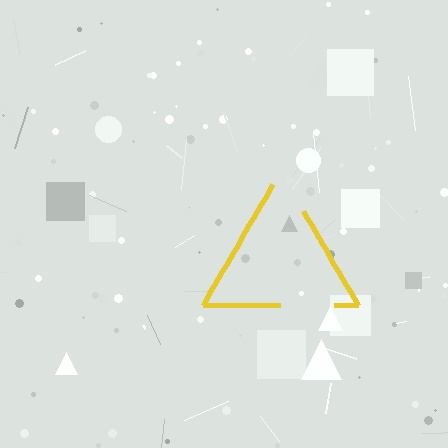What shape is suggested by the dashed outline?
The dashed outline suggests a triangle.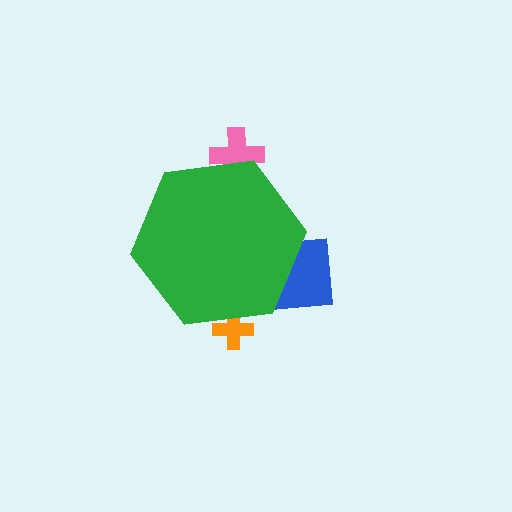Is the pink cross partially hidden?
Yes, the pink cross is partially hidden behind the green hexagon.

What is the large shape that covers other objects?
A green hexagon.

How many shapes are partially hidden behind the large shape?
3 shapes are partially hidden.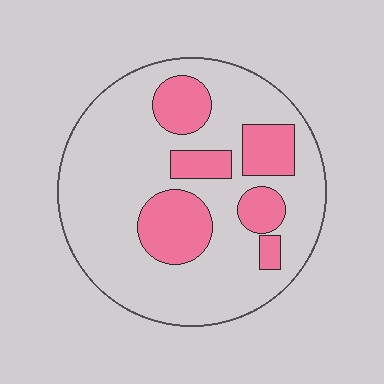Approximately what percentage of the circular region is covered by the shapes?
Approximately 25%.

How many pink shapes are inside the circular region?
6.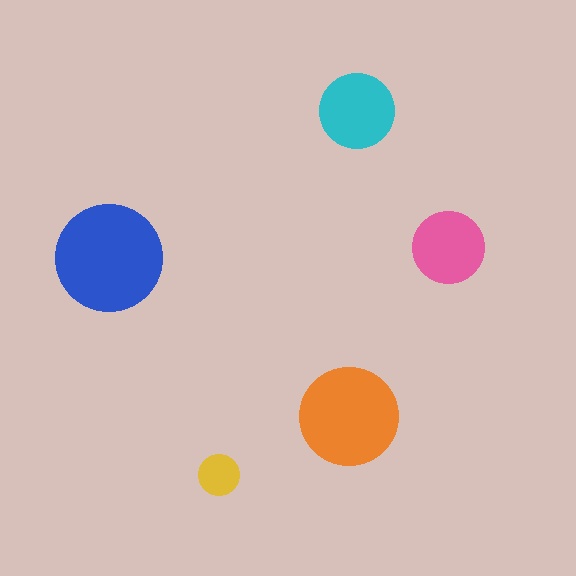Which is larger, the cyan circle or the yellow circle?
The cyan one.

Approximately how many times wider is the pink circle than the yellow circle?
About 2 times wider.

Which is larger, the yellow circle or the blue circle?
The blue one.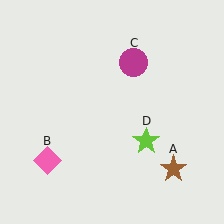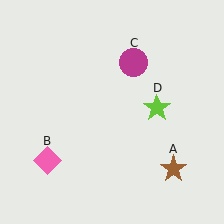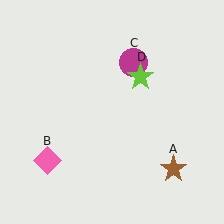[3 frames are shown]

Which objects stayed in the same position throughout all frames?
Brown star (object A) and pink diamond (object B) and magenta circle (object C) remained stationary.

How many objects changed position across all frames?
1 object changed position: lime star (object D).